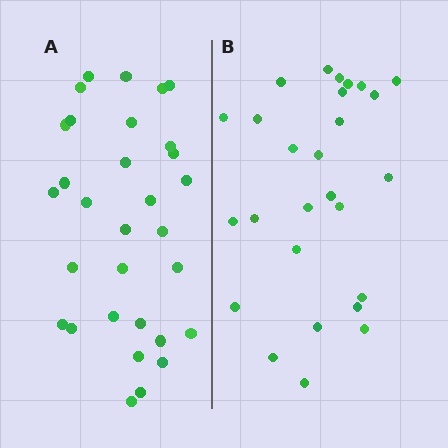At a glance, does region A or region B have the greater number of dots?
Region A (the left region) has more dots.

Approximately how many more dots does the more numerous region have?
Region A has about 4 more dots than region B.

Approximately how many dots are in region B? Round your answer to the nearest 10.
About 30 dots. (The exact count is 27, which rounds to 30.)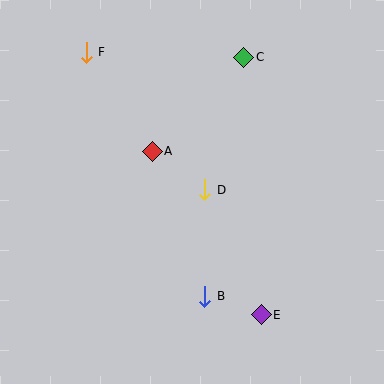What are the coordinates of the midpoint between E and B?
The midpoint between E and B is at (233, 305).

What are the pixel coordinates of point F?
Point F is at (86, 52).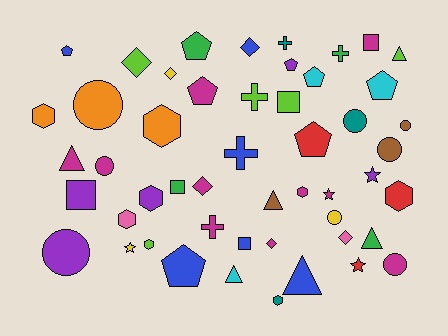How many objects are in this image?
There are 50 objects.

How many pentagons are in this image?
There are 8 pentagons.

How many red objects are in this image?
There are 3 red objects.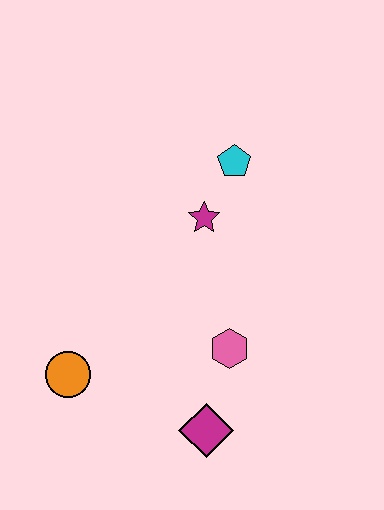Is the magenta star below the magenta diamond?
No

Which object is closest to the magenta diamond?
The pink hexagon is closest to the magenta diamond.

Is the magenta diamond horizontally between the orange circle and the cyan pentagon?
Yes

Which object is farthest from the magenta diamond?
The cyan pentagon is farthest from the magenta diamond.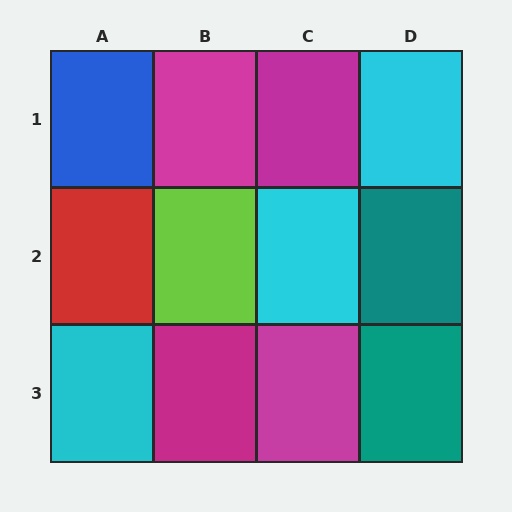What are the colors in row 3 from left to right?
Cyan, magenta, magenta, teal.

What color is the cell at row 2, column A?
Red.